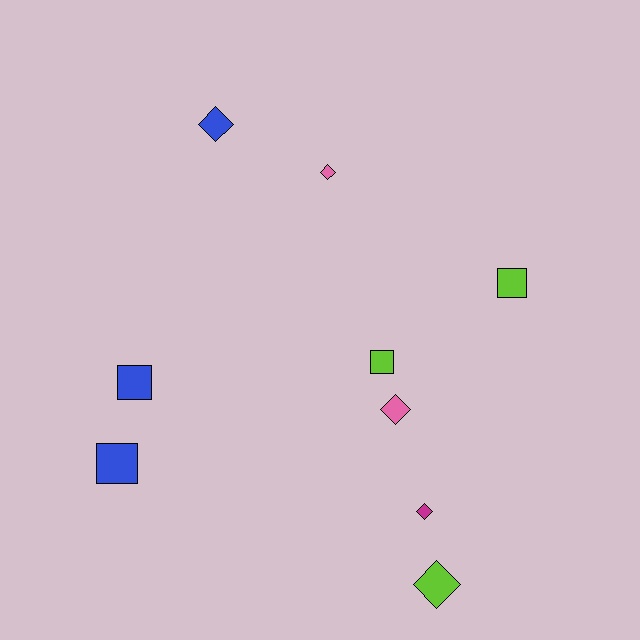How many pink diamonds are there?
There are 2 pink diamonds.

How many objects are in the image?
There are 9 objects.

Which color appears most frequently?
Blue, with 3 objects.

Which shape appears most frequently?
Diamond, with 5 objects.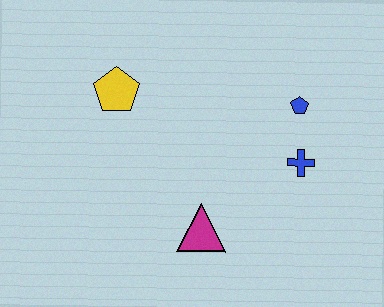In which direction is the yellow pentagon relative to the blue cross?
The yellow pentagon is to the left of the blue cross.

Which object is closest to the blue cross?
The blue pentagon is closest to the blue cross.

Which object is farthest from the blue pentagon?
The yellow pentagon is farthest from the blue pentagon.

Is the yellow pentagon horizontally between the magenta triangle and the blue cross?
No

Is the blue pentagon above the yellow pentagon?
No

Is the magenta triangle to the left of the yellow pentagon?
No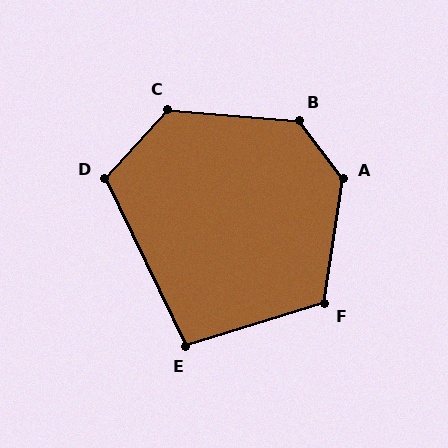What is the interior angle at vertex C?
Approximately 127 degrees (obtuse).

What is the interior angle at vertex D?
Approximately 112 degrees (obtuse).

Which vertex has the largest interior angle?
A, at approximately 134 degrees.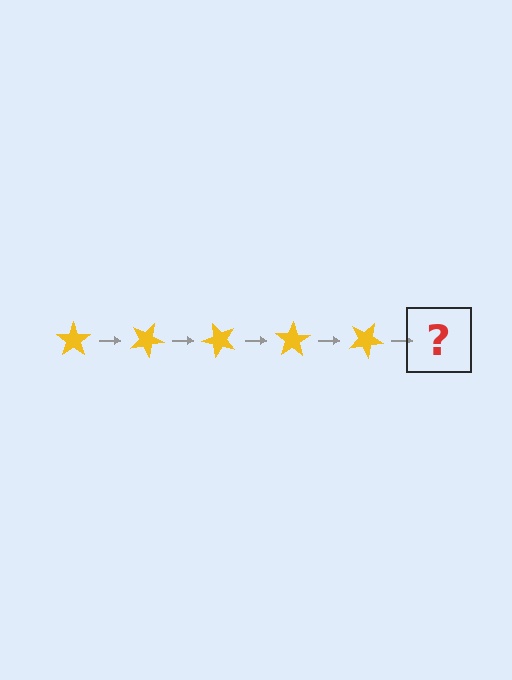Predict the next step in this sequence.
The next step is a yellow star rotated 125 degrees.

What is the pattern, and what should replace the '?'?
The pattern is that the star rotates 25 degrees each step. The '?' should be a yellow star rotated 125 degrees.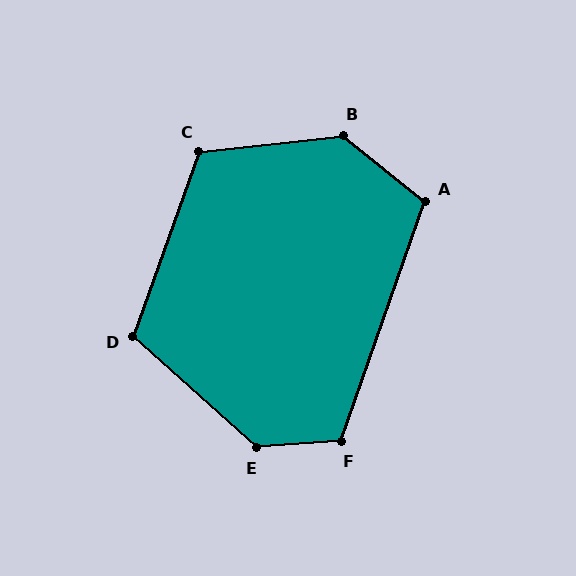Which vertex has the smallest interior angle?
A, at approximately 110 degrees.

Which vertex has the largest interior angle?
B, at approximately 134 degrees.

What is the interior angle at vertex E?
Approximately 134 degrees (obtuse).